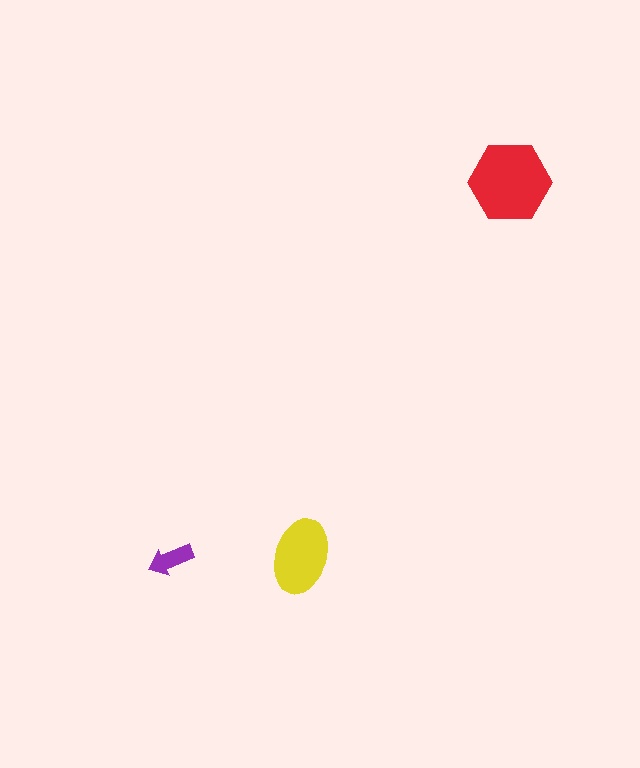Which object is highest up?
The red hexagon is topmost.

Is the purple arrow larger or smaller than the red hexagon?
Smaller.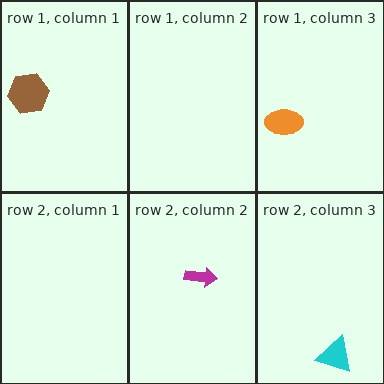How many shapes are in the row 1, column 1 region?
1.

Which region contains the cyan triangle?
The row 2, column 3 region.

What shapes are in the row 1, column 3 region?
The orange ellipse.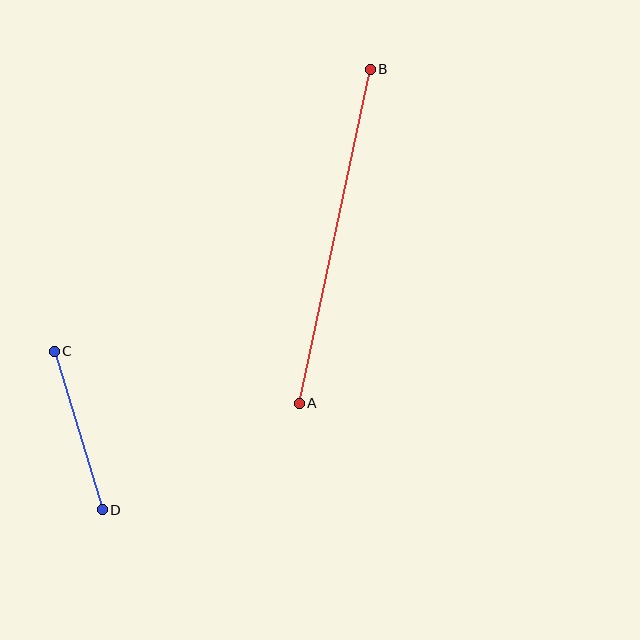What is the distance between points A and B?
The distance is approximately 341 pixels.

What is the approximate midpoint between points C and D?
The midpoint is at approximately (78, 431) pixels.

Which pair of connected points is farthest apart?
Points A and B are farthest apart.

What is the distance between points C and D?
The distance is approximately 165 pixels.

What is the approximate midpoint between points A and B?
The midpoint is at approximately (335, 236) pixels.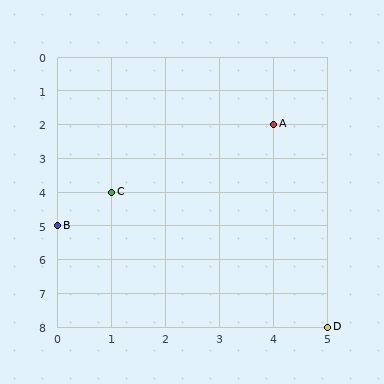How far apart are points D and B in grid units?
Points D and B are 5 columns and 3 rows apart (about 5.8 grid units diagonally).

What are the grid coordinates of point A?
Point A is at grid coordinates (4, 2).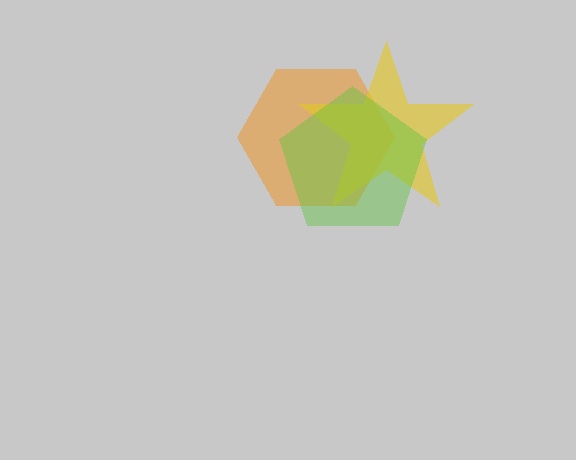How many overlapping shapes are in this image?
There are 3 overlapping shapes in the image.